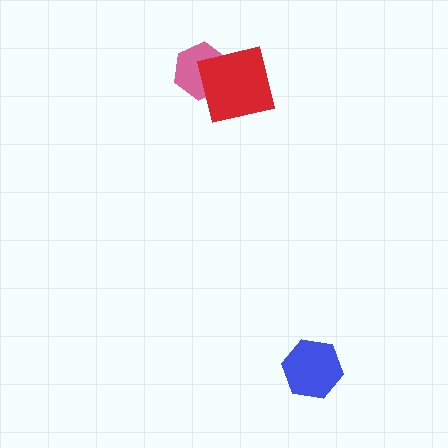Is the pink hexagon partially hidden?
Yes, it is partially covered by another shape.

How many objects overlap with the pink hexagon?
1 object overlaps with the pink hexagon.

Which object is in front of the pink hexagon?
The red square is in front of the pink hexagon.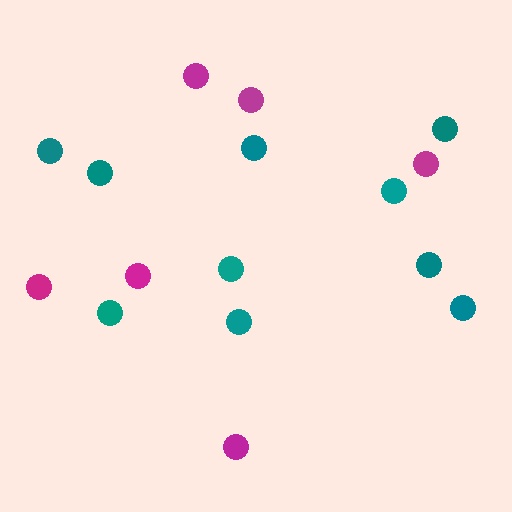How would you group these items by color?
There are 2 groups: one group of magenta circles (6) and one group of teal circles (10).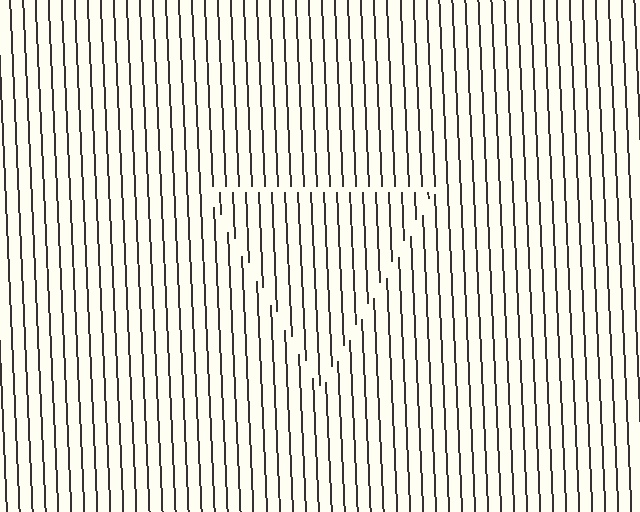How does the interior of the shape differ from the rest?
The interior of the shape contains the same grating, shifted by half a period — the contour is defined by the phase discontinuity where line-ends from the inner and outer gratings abut.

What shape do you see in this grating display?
An illusory triangle. The interior of the shape contains the same grating, shifted by half a period — the contour is defined by the phase discontinuity where line-ends from the inner and outer gratings abut.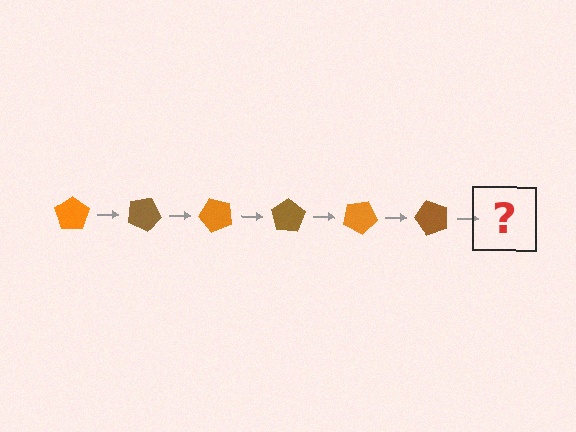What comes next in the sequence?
The next element should be an orange pentagon, rotated 150 degrees from the start.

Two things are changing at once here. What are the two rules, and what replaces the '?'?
The two rules are that it rotates 25 degrees each step and the color cycles through orange and brown. The '?' should be an orange pentagon, rotated 150 degrees from the start.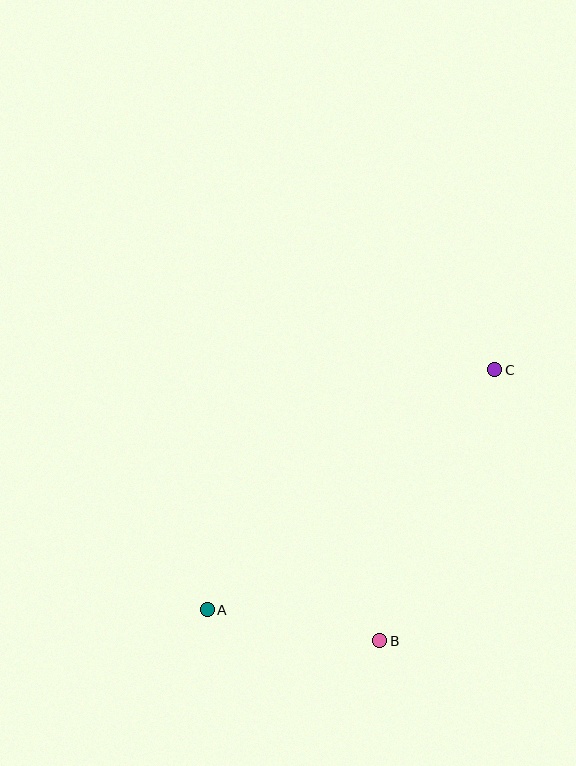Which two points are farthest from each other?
Points A and C are farthest from each other.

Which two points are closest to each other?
Points A and B are closest to each other.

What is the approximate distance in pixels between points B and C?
The distance between B and C is approximately 294 pixels.